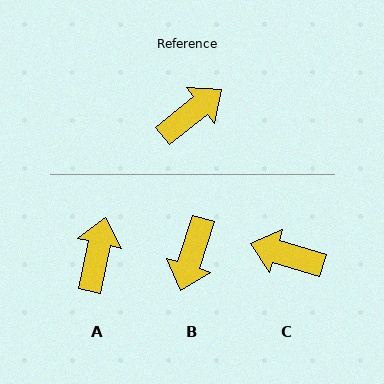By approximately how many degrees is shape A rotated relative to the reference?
Approximately 39 degrees counter-clockwise.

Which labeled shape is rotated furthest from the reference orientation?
B, about 146 degrees away.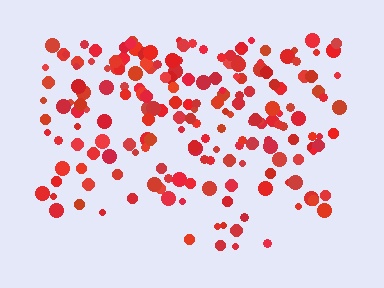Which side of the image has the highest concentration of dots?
The top.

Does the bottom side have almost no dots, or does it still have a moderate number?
Still a moderate number, just noticeably fewer than the top.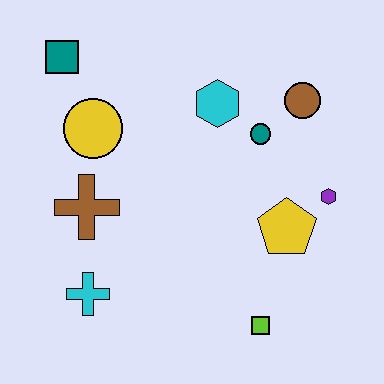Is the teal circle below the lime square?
No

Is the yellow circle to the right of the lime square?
No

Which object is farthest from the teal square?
The lime square is farthest from the teal square.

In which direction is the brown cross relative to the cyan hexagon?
The brown cross is to the left of the cyan hexagon.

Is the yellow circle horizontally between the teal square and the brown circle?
Yes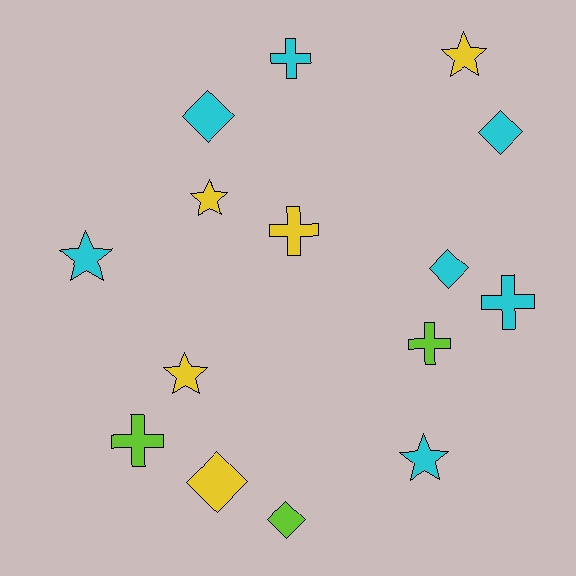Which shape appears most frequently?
Diamond, with 5 objects.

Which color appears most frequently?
Cyan, with 7 objects.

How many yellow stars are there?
There are 3 yellow stars.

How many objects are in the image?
There are 15 objects.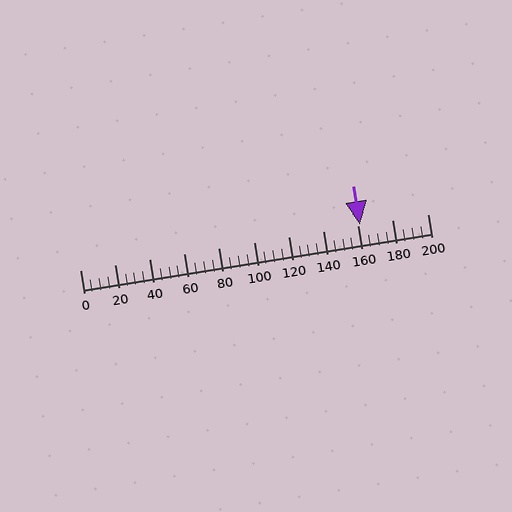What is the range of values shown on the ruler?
The ruler shows values from 0 to 200.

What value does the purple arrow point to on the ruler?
The purple arrow points to approximately 161.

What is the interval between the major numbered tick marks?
The major tick marks are spaced 20 units apart.